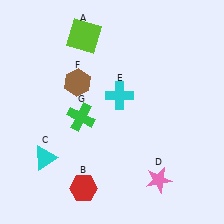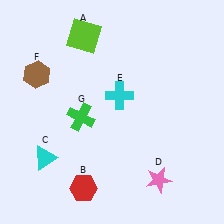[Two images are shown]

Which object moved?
The brown hexagon (F) moved left.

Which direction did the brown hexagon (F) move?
The brown hexagon (F) moved left.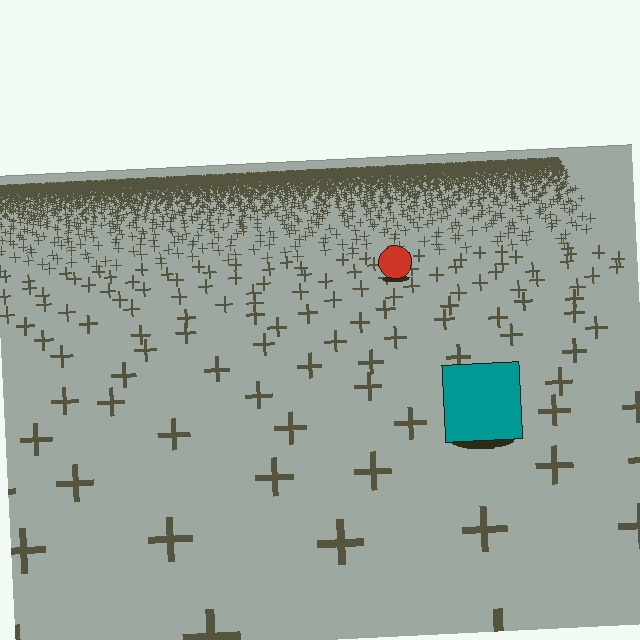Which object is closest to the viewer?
The teal square is closest. The texture marks near it are larger and more spread out.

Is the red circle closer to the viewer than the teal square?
No. The teal square is closer — you can tell from the texture gradient: the ground texture is coarser near it.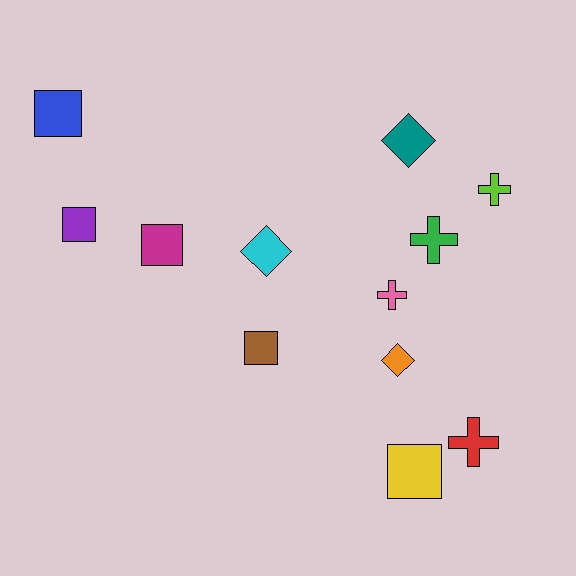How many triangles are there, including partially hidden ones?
There are no triangles.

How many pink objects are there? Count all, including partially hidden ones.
There is 1 pink object.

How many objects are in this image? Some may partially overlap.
There are 12 objects.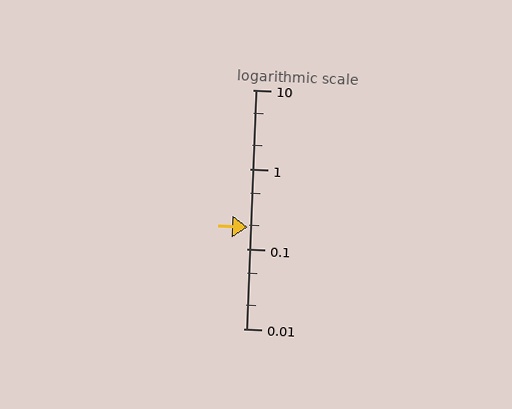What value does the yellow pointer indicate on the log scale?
The pointer indicates approximately 0.19.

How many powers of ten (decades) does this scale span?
The scale spans 3 decades, from 0.01 to 10.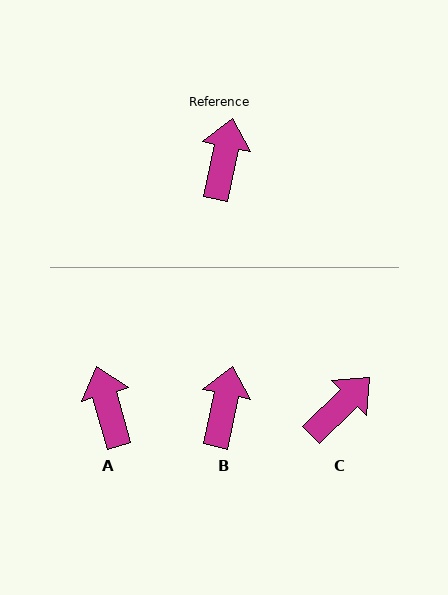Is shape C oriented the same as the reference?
No, it is off by about 33 degrees.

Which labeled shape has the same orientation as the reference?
B.